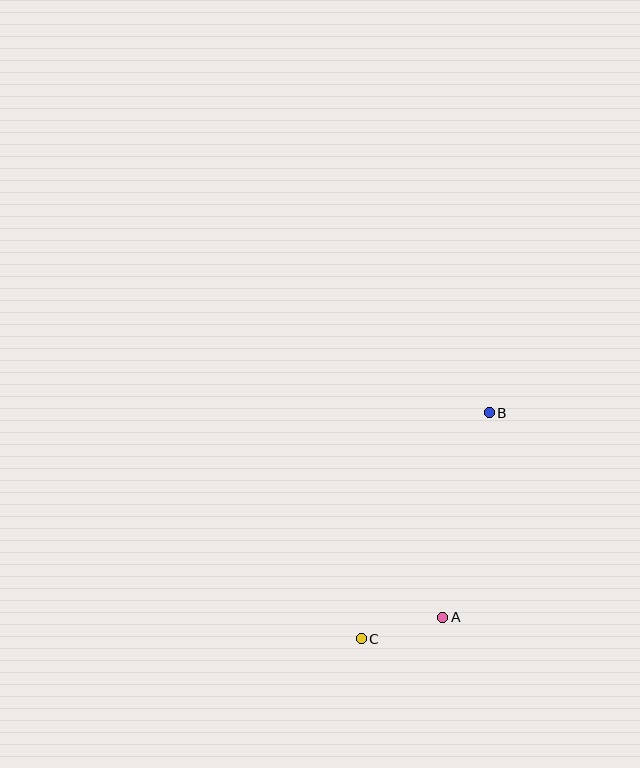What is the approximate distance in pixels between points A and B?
The distance between A and B is approximately 209 pixels.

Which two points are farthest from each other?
Points B and C are farthest from each other.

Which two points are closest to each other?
Points A and C are closest to each other.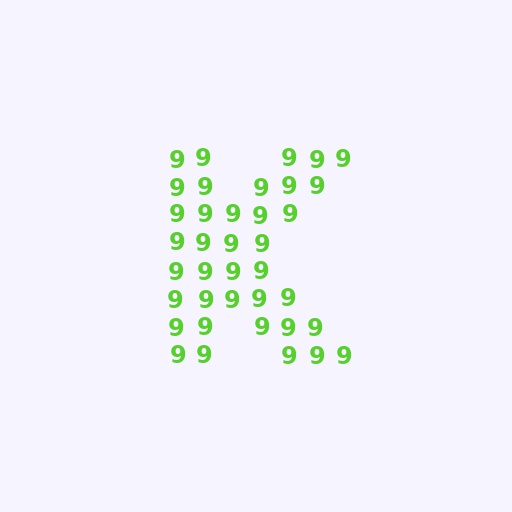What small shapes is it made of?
It is made of small digit 9's.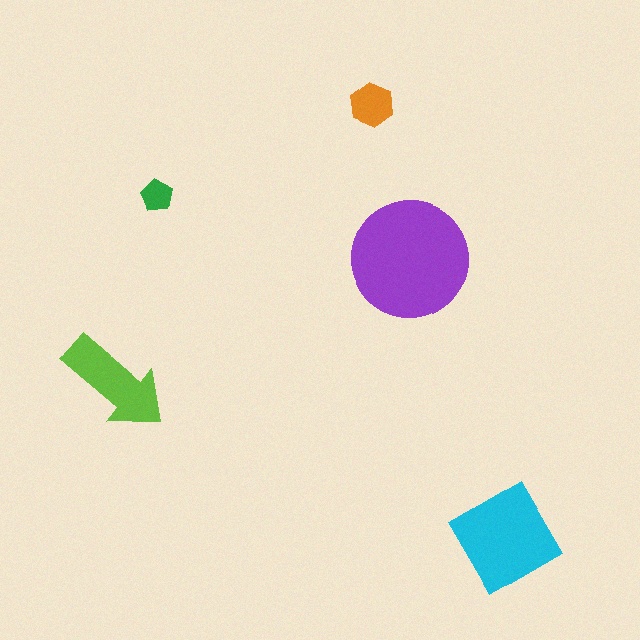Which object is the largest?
The purple circle.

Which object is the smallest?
The green pentagon.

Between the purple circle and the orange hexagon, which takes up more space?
The purple circle.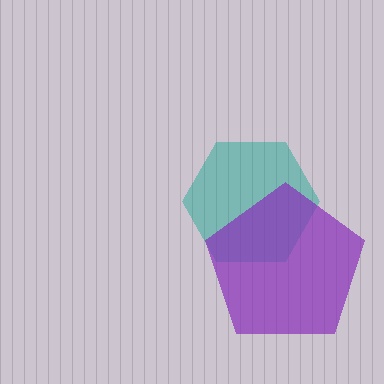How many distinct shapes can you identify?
There are 2 distinct shapes: a teal hexagon, a purple pentagon.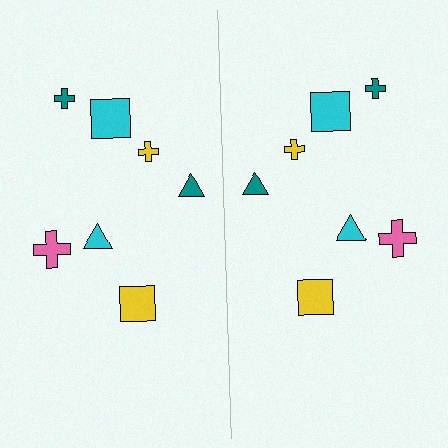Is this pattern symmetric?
Yes, this pattern has bilateral (reflection) symmetry.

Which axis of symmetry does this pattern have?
The pattern has a vertical axis of symmetry running through the center of the image.